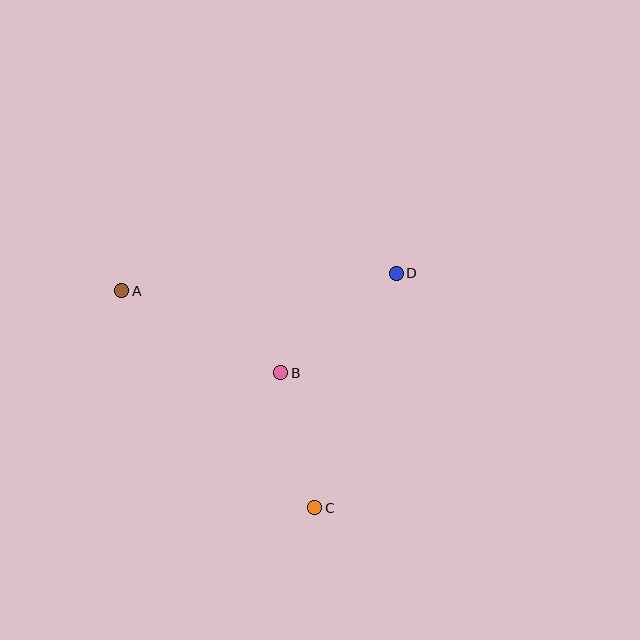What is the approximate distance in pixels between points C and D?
The distance between C and D is approximately 249 pixels.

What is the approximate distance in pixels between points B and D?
The distance between B and D is approximately 153 pixels.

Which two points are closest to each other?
Points B and C are closest to each other.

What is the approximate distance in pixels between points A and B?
The distance between A and B is approximately 179 pixels.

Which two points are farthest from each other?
Points A and C are farthest from each other.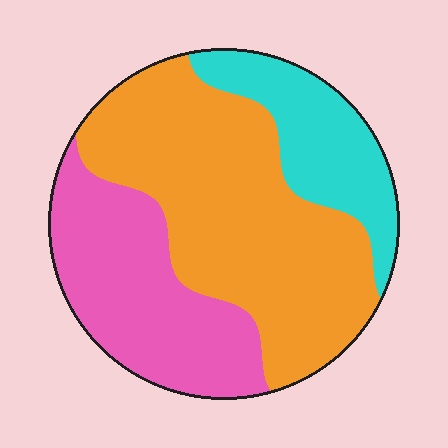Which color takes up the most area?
Orange, at roughly 50%.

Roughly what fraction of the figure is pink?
Pink covers roughly 30% of the figure.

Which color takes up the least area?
Cyan, at roughly 20%.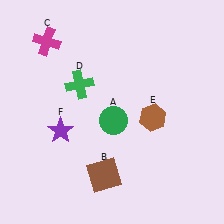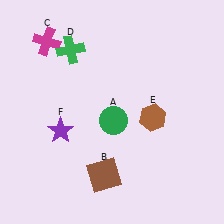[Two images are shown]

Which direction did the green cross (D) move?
The green cross (D) moved up.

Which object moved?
The green cross (D) moved up.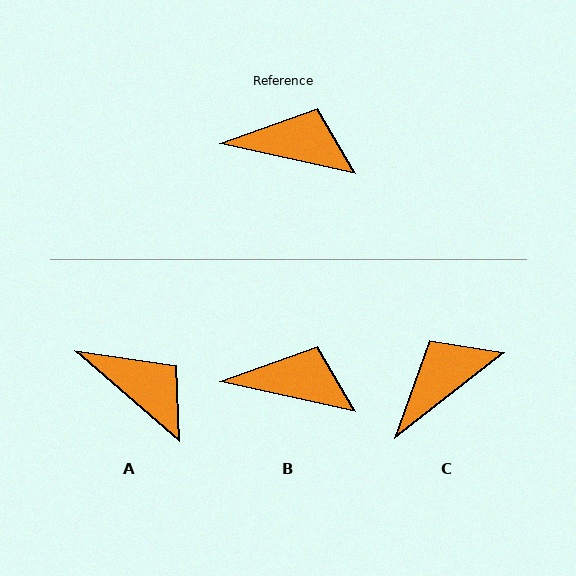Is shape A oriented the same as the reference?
No, it is off by about 28 degrees.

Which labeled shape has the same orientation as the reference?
B.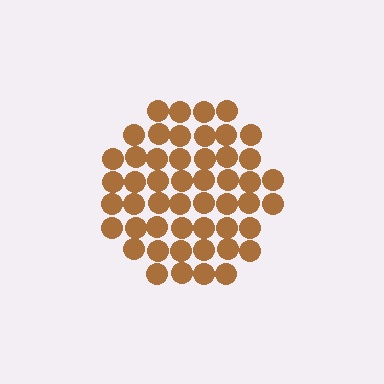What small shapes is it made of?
It is made of small circles.